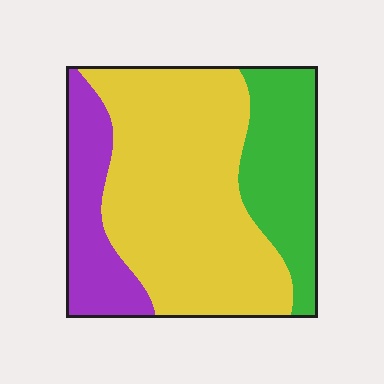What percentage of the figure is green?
Green takes up about one quarter (1/4) of the figure.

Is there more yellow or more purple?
Yellow.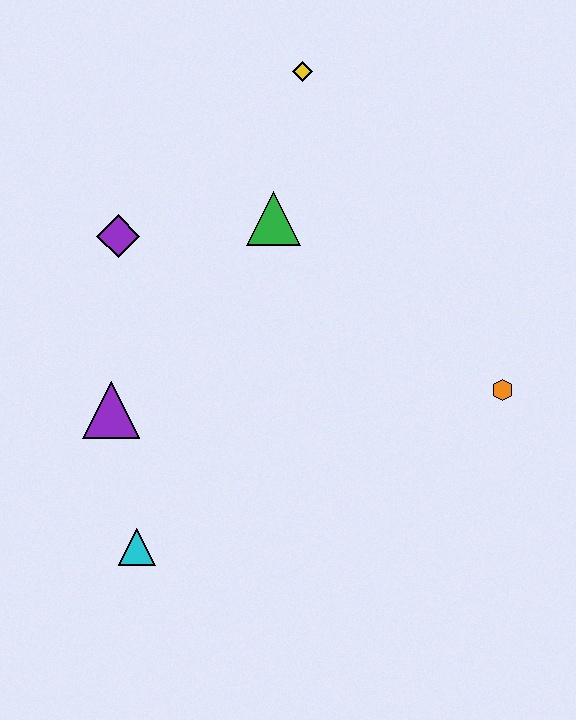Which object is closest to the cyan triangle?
The purple triangle is closest to the cyan triangle.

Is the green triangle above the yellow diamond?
No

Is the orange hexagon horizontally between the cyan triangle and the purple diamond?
No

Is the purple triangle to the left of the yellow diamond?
Yes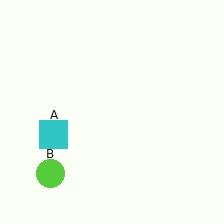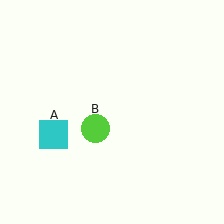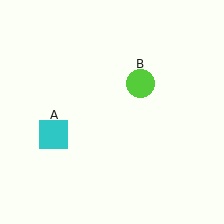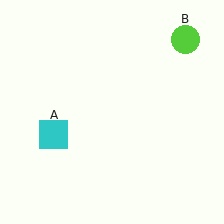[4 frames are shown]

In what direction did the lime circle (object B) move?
The lime circle (object B) moved up and to the right.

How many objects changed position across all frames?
1 object changed position: lime circle (object B).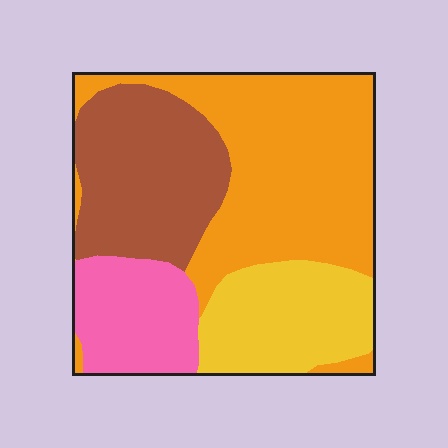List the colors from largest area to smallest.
From largest to smallest: orange, brown, yellow, pink.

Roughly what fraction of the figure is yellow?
Yellow takes up less than a quarter of the figure.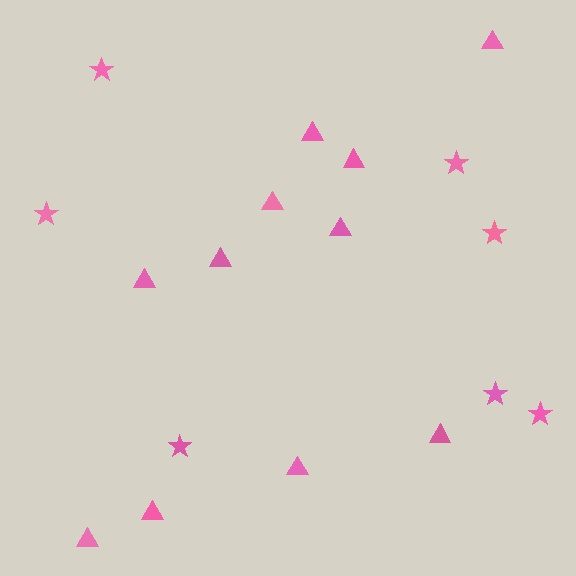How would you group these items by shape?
There are 2 groups: one group of triangles (11) and one group of stars (7).